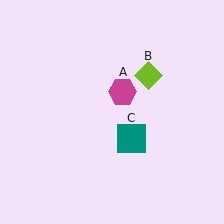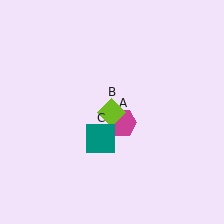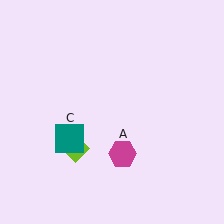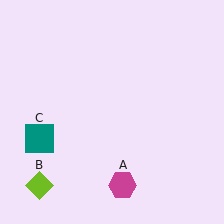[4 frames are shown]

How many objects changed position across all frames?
3 objects changed position: magenta hexagon (object A), lime diamond (object B), teal square (object C).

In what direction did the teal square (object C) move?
The teal square (object C) moved left.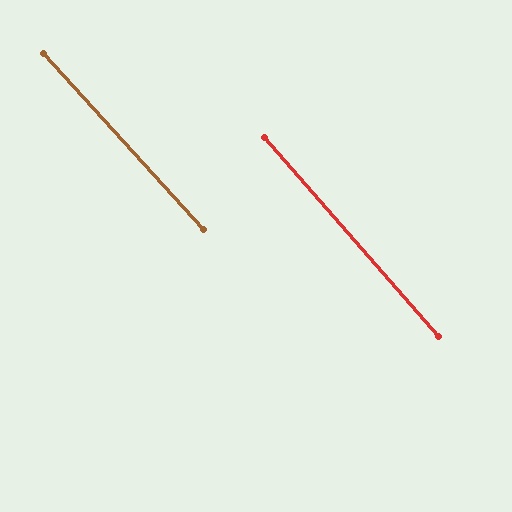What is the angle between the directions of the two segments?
Approximately 1 degree.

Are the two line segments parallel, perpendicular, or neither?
Parallel — their directions differ by only 1.3°.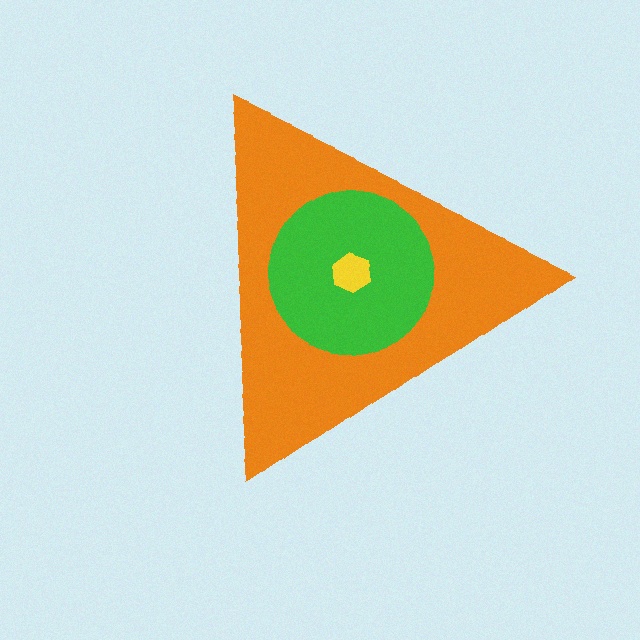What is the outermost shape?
The orange triangle.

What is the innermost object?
The yellow hexagon.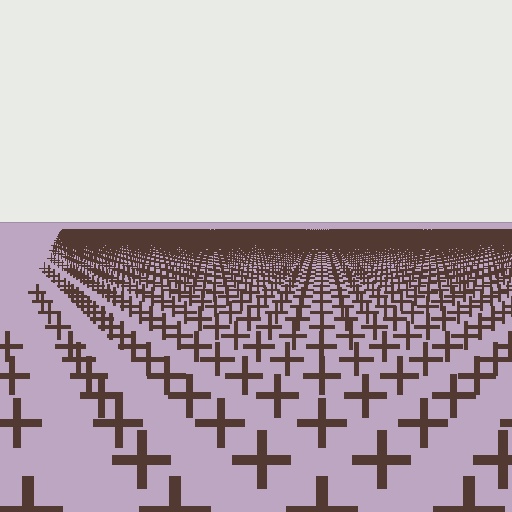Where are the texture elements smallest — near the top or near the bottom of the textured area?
Near the top.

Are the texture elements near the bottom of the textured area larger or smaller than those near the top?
Larger. Near the bottom, elements are closer to the viewer and appear at a bigger on-screen size.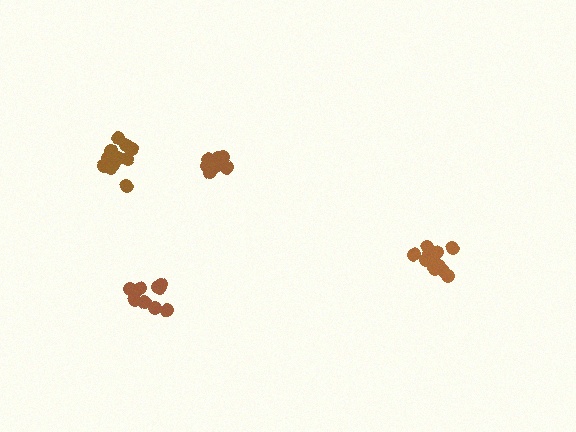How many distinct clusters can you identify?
There are 4 distinct clusters.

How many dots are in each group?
Group 1: 11 dots, Group 2: 9 dots, Group 3: 11 dots, Group 4: 13 dots (44 total).